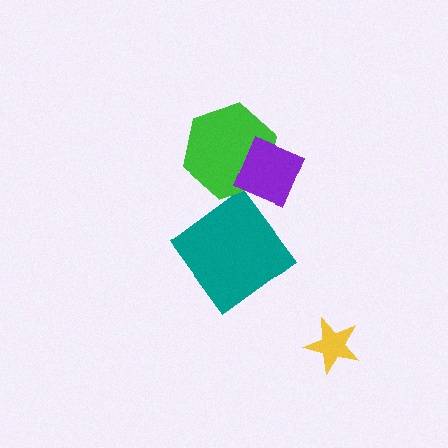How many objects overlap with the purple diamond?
1 object overlaps with the purple diamond.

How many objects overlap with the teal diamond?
0 objects overlap with the teal diamond.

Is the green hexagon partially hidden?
Yes, it is partially covered by another shape.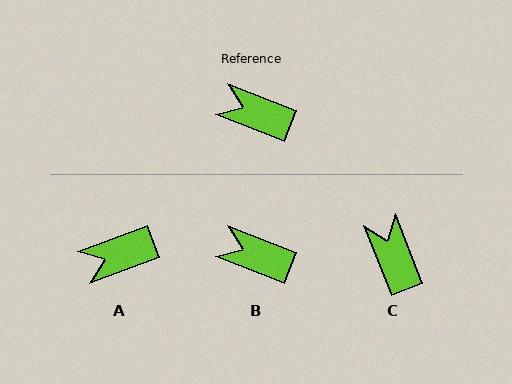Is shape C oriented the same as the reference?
No, it is off by about 48 degrees.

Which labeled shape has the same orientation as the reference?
B.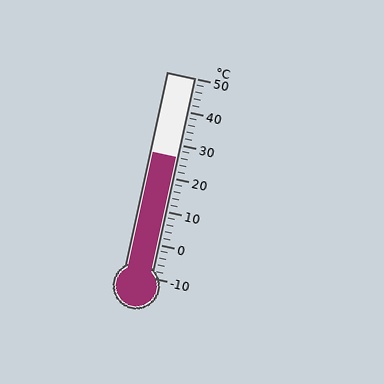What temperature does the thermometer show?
The thermometer shows approximately 26°C.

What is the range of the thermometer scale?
The thermometer scale ranges from -10°C to 50°C.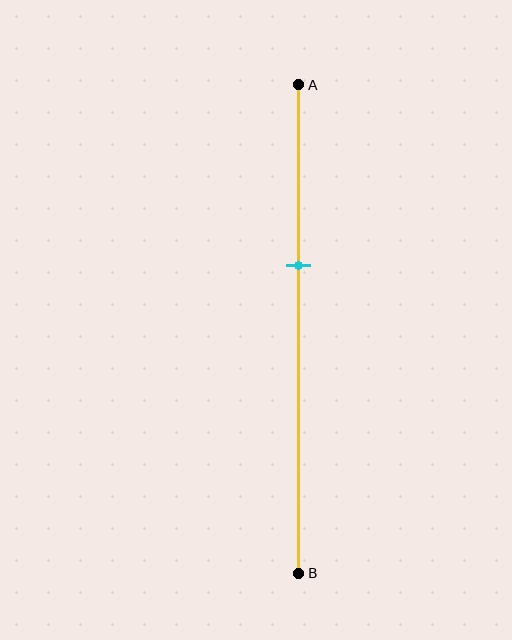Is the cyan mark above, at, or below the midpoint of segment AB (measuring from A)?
The cyan mark is above the midpoint of segment AB.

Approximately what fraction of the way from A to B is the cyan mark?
The cyan mark is approximately 35% of the way from A to B.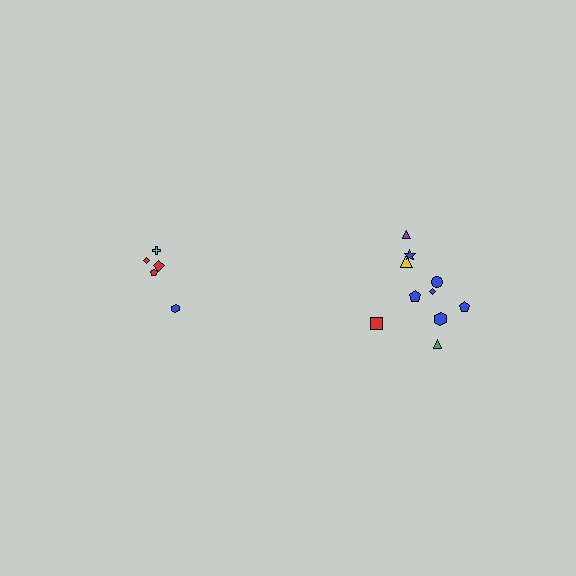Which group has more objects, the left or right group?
The right group.